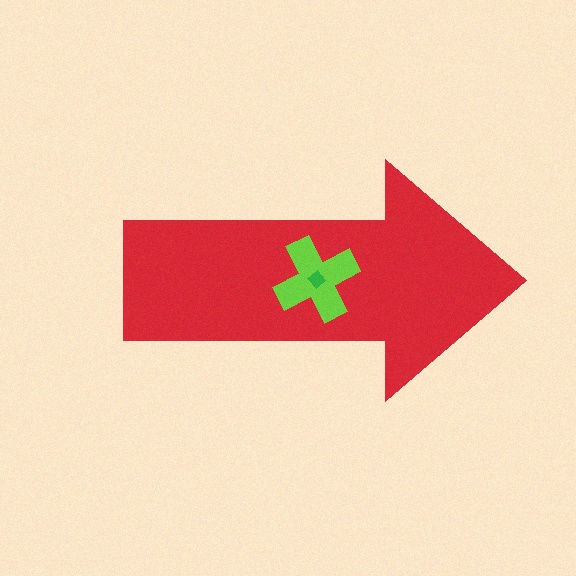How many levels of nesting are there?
3.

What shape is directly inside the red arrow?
The lime cross.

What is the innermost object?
The green diamond.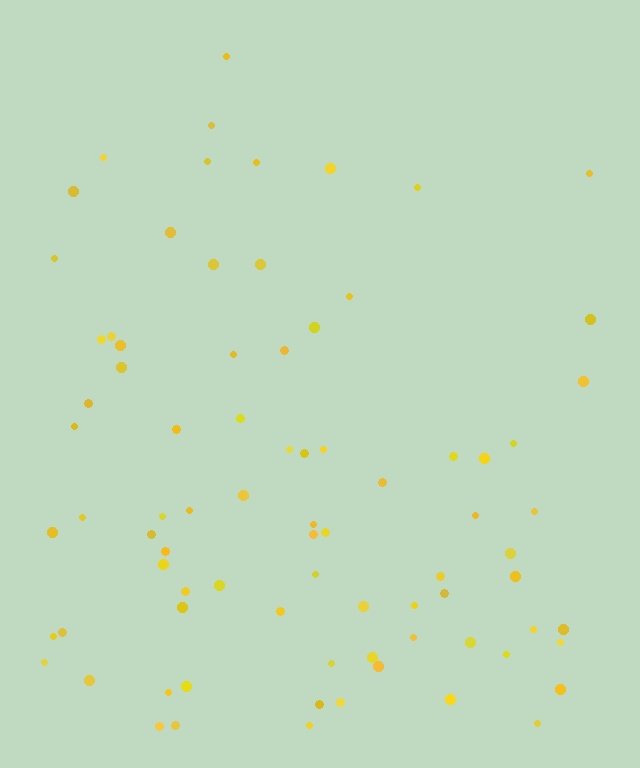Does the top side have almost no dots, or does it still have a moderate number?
Still a moderate number, just noticeably fewer than the bottom.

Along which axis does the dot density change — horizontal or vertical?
Vertical.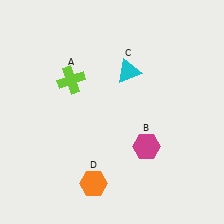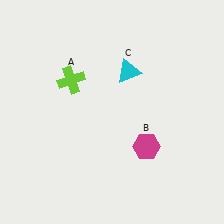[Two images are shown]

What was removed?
The orange hexagon (D) was removed in Image 2.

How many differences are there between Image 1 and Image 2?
There is 1 difference between the two images.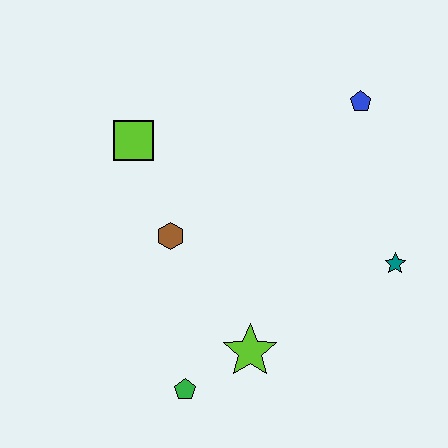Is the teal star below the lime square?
Yes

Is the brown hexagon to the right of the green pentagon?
No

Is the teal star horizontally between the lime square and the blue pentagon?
No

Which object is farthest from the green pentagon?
The blue pentagon is farthest from the green pentagon.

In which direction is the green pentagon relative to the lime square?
The green pentagon is below the lime square.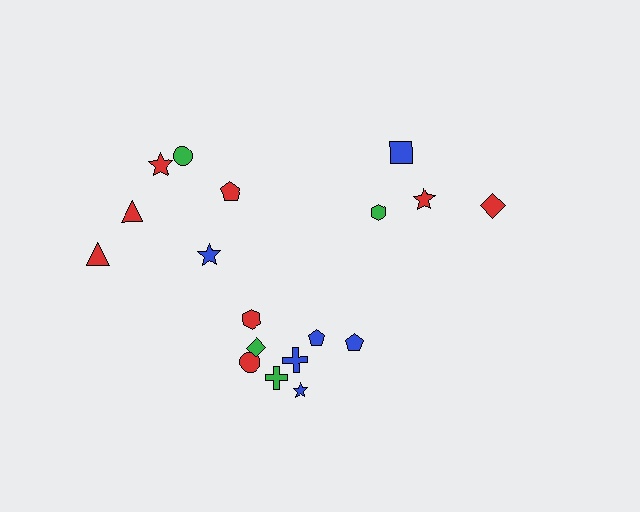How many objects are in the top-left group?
There are 6 objects.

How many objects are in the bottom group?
There are 8 objects.